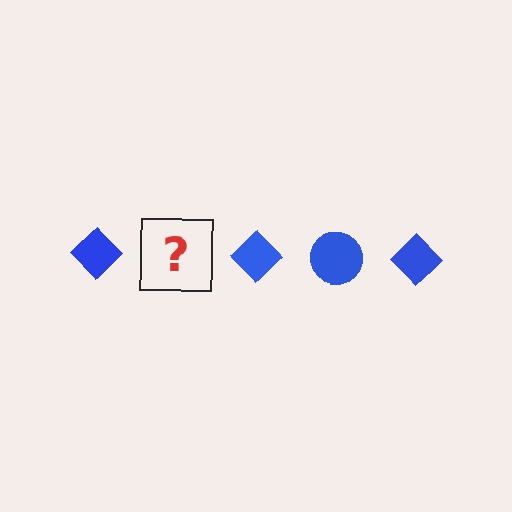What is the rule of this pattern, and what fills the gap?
The rule is that the pattern cycles through diamond, circle shapes in blue. The gap should be filled with a blue circle.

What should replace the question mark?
The question mark should be replaced with a blue circle.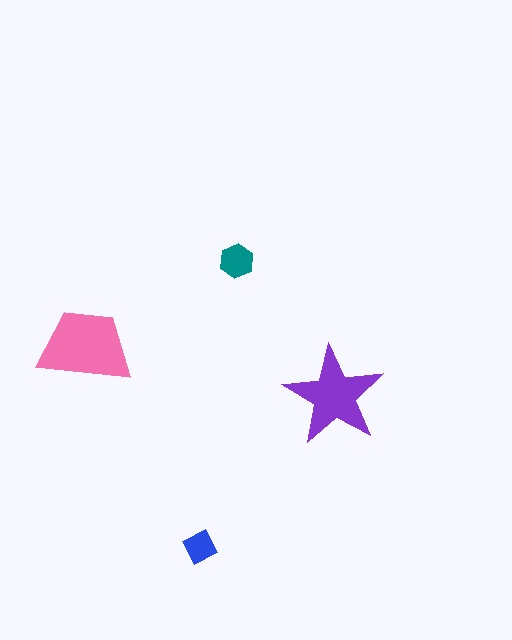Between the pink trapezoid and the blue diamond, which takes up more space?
The pink trapezoid.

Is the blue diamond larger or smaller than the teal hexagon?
Smaller.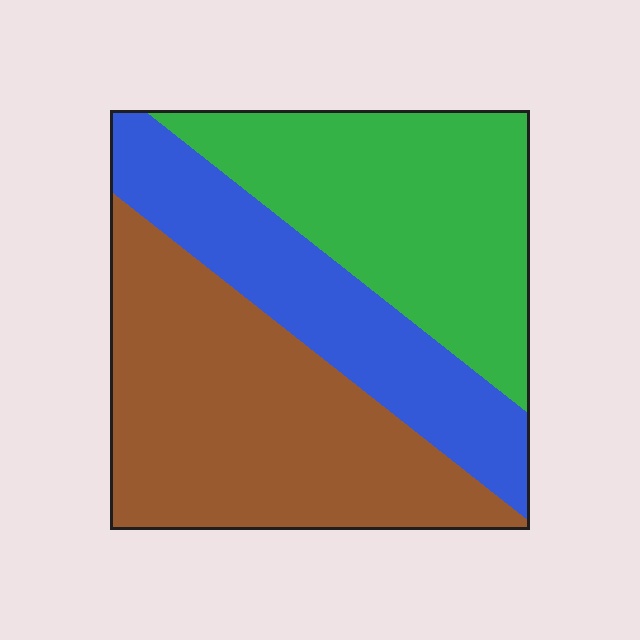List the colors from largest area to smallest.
From largest to smallest: brown, green, blue.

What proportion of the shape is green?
Green covers around 35% of the shape.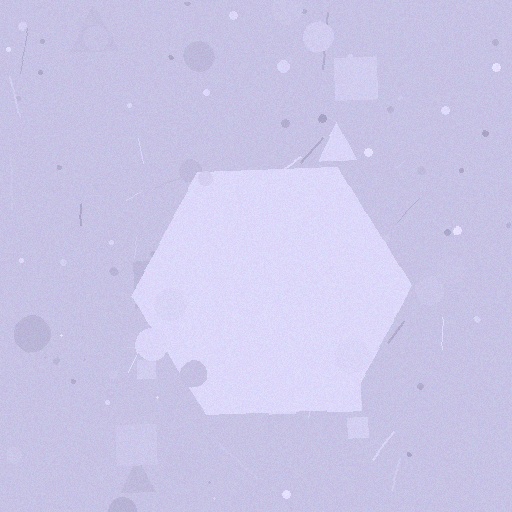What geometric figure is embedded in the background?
A hexagon is embedded in the background.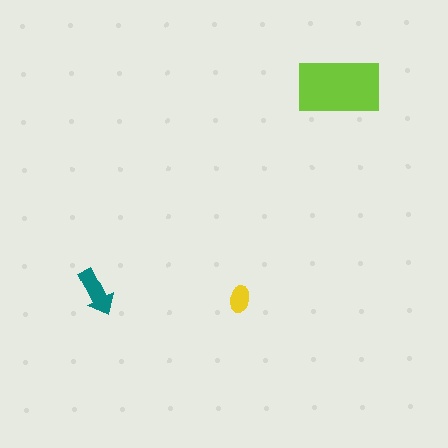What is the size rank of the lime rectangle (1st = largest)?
1st.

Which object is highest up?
The lime rectangle is topmost.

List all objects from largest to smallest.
The lime rectangle, the teal arrow, the yellow ellipse.